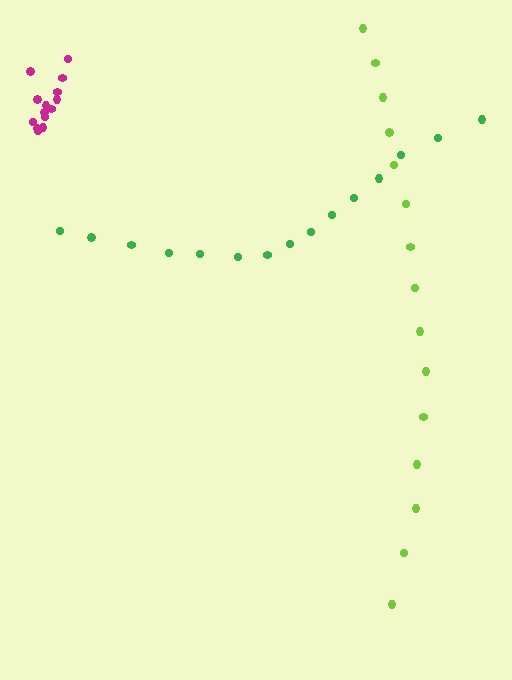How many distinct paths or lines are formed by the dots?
There are 3 distinct paths.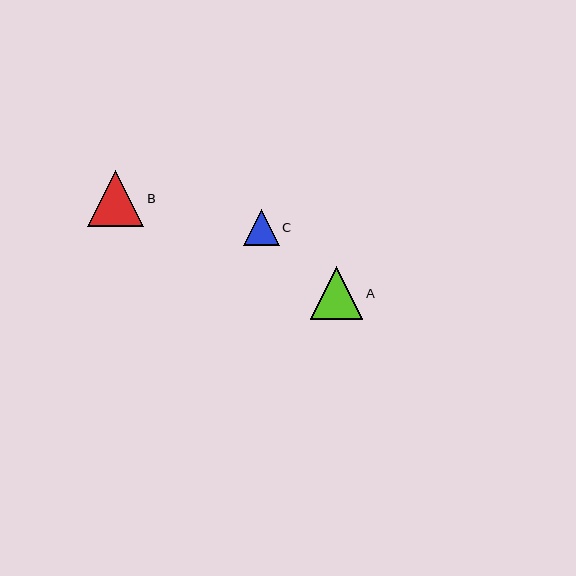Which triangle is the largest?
Triangle B is the largest with a size of approximately 56 pixels.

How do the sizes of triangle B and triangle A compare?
Triangle B and triangle A are approximately the same size.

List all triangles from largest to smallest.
From largest to smallest: B, A, C.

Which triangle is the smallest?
Triangle C is the smallest with a size of approximately 36 pixels.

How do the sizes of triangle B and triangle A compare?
Triangle B and triangle A are approximately the same size.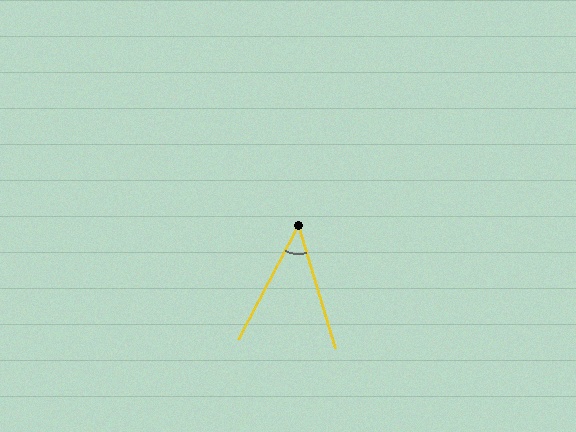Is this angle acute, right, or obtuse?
It is acute.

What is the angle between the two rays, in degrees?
Approximately 45 degrees.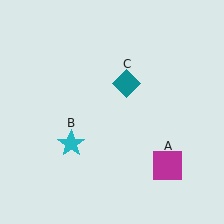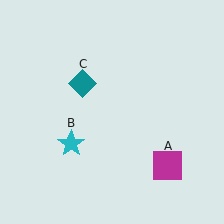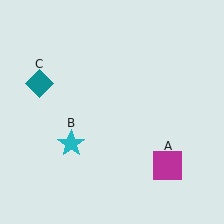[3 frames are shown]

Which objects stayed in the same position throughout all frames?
Magenta square (object A) and cyan star (object B) remained stationary.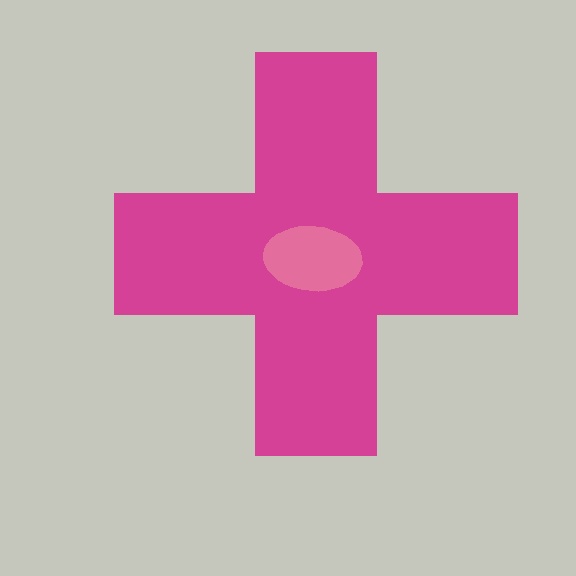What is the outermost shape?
The magenta cross.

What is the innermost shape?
The pink ellipse.